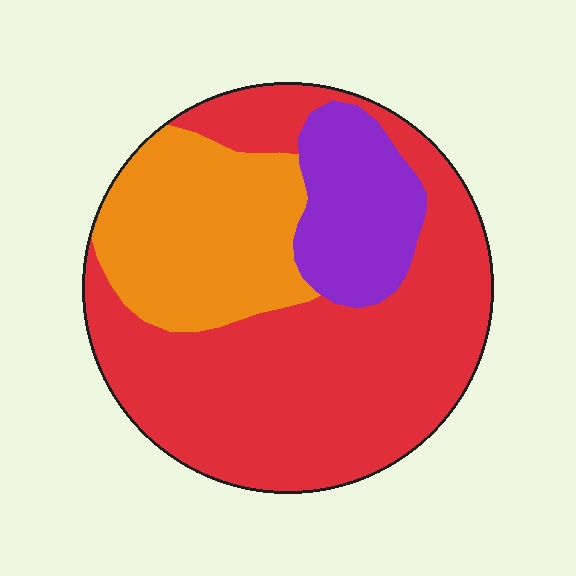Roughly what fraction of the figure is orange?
Orange takes up about one quarter (1/4) of the figure.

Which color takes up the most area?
Red, at roughly 60%.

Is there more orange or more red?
Red.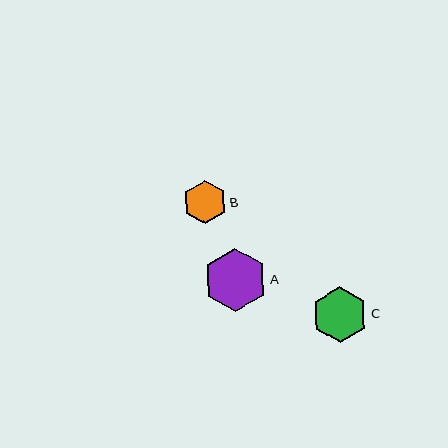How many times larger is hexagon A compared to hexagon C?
Hexagon A is approximately 1.1 times the size of hexagon C.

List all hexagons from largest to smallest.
From largest to smallest: A, C, B.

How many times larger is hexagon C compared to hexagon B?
Hexagon C is approximately 1.3 times the size of hexagon B.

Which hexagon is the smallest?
Hexagon B is the smallest with a size of approximately 43 pixels.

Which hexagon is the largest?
Hexagon A is the largest with a size of approximately 63 pixels.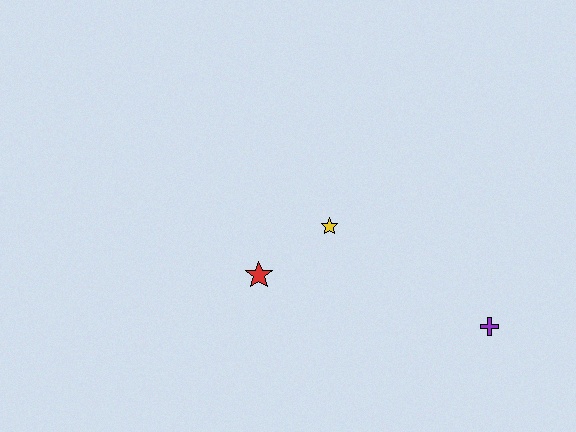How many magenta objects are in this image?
There are no magenta objects.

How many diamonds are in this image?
There are no diamonds.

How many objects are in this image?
There are 3 objects.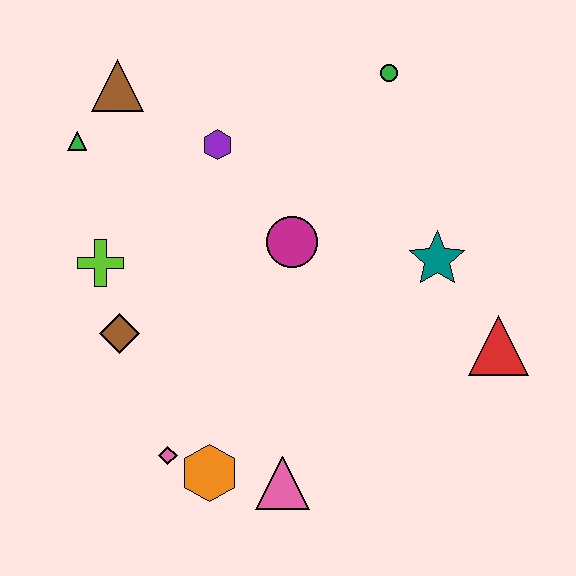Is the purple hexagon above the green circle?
No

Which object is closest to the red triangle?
The teal star is closest to the red triangle.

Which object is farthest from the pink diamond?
The green circle is farthest from the pink diamond.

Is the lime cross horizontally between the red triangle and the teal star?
No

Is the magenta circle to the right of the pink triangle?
Yes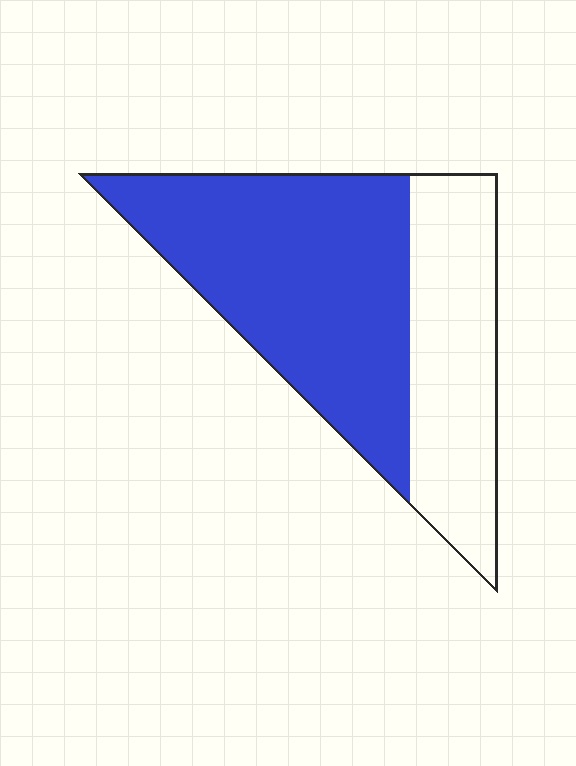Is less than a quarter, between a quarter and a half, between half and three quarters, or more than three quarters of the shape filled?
Between half and three quarters.